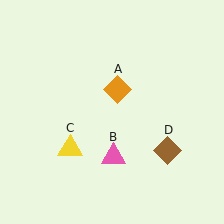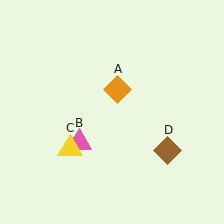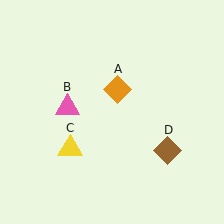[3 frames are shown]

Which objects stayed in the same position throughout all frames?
Orange diamond (object A) and yellow triangle (object C) and brown diamond (object D) remained stationary.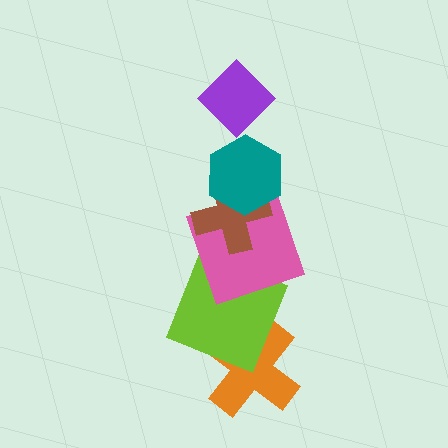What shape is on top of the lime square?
The pink square is on top of the lime square.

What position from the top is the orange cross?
The orange cross is 6th from the top.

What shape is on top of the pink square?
The brown cross is on top of the pink square.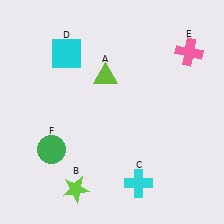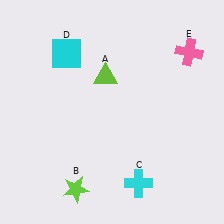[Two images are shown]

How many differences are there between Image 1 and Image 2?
There is 1 difference between the two images.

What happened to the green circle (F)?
The green circle (F) was removed in Image 2. It was in the bottom-left area of Image 1.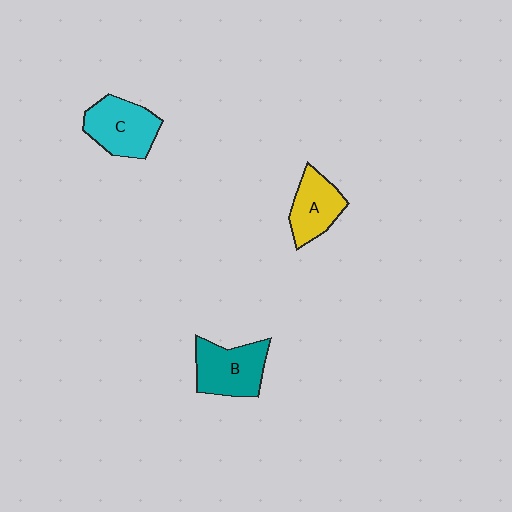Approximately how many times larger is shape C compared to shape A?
Approximately 1.2 times.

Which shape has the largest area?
Shape B (teal).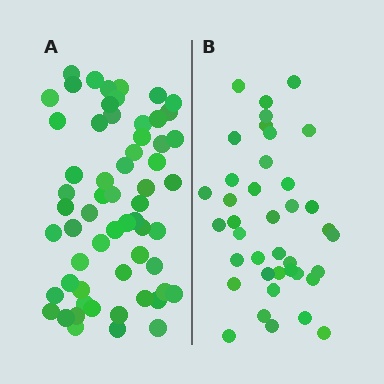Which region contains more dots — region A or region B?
Region A (the left region) has more dots.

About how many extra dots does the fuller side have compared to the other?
Region A has approximately 20 more dots than region B.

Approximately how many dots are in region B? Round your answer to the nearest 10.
About 40 dots. (The exact count is 39, which rounds to 40.)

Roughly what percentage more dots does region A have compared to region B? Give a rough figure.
About 55% more.